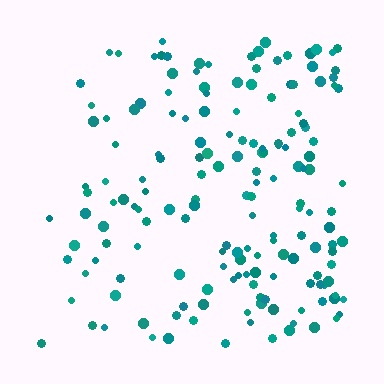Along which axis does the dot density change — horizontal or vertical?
Horizontal.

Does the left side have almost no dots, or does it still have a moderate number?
Still a moderate number, just noticeably fewer than the right.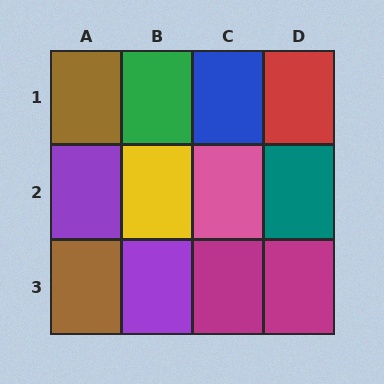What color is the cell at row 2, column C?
Pink.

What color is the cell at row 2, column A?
Purple.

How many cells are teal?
1 cell is teal.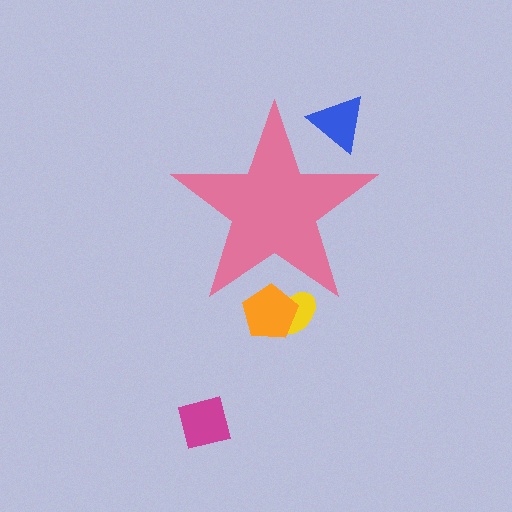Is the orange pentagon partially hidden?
Yes, the orange pentagon is partially hidden behind the pink star.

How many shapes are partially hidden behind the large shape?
3 shapes are partially hidden.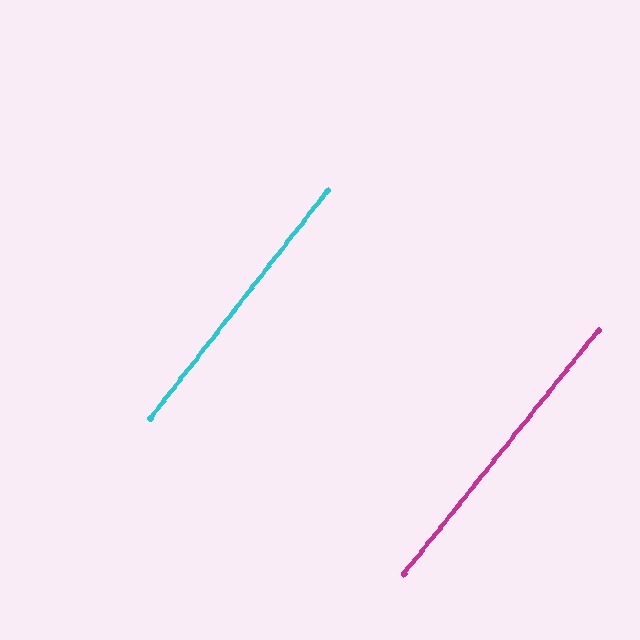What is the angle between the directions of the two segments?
Approximately 1 degree.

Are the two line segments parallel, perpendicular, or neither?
Parallel — their directions differ by only 0.8°.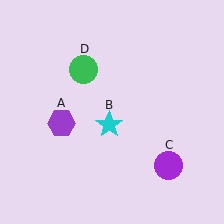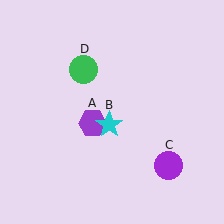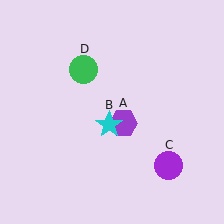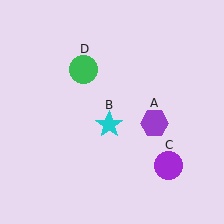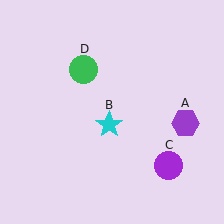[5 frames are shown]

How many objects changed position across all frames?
1 object changed position: purple hexagon (object A).